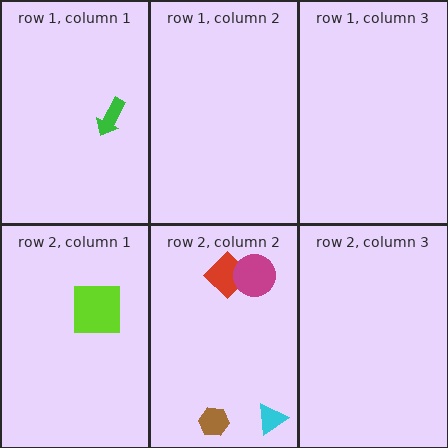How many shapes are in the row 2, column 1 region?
1.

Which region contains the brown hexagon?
The row 2, column 2 region.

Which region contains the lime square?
The row 2, column 1 region.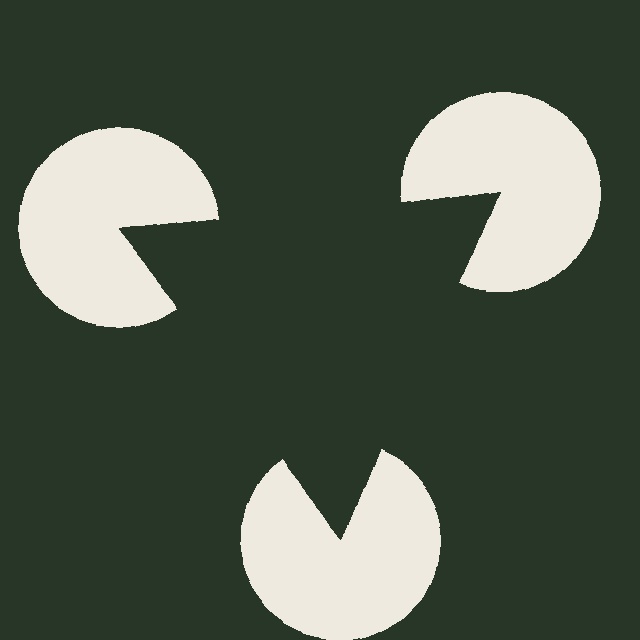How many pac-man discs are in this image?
There are 3 — one at each vertex of the illusory triangle.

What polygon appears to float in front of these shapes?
An illusory triangle — its edges are inferred from the aligned wedge cuts in the pac-man discs, not physically drawn.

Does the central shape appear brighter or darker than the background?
It typically appears slightly darker than the background, even though no actual brightness change is drawn.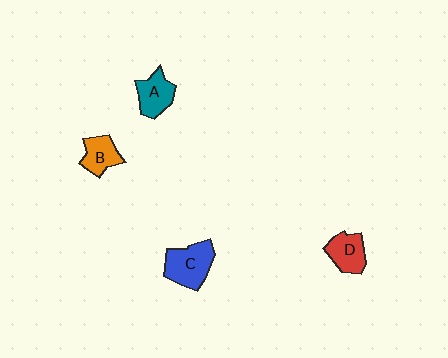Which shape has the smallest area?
Shape B (orange).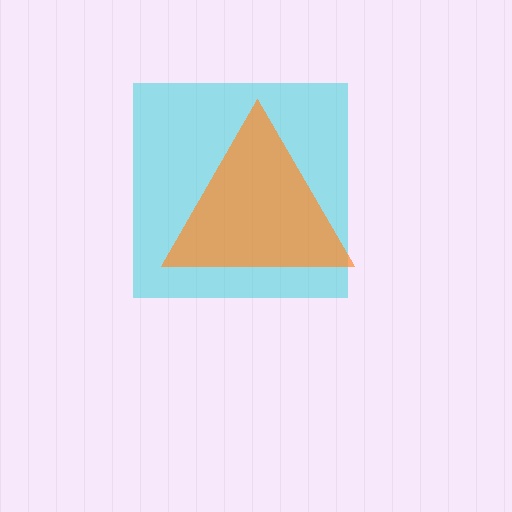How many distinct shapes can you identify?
There are 2 distinct shapes: a cyan square, an orange triangle.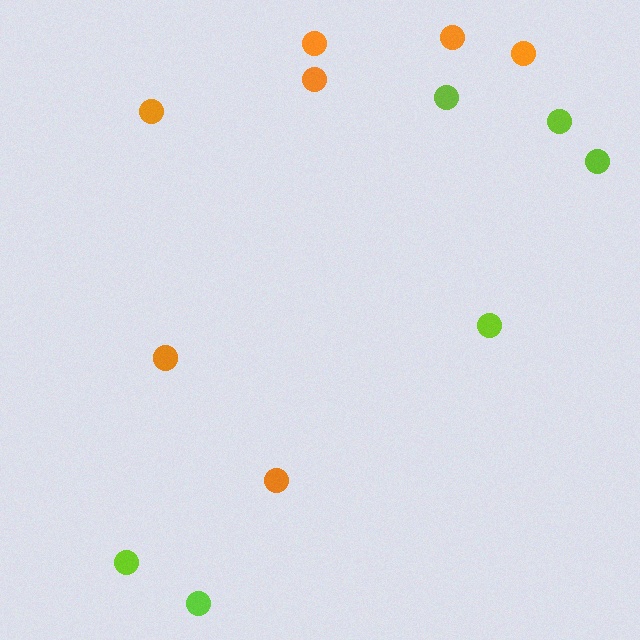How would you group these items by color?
There are 2 groups: one group of lime circles (6) and one group of orange circles (7).